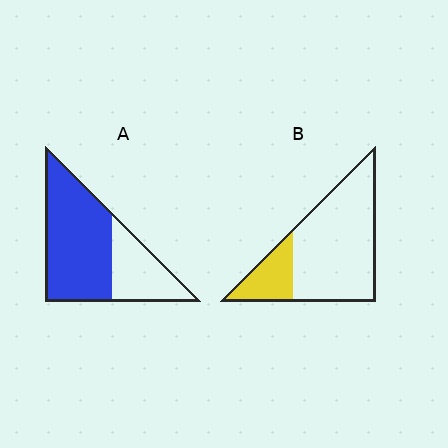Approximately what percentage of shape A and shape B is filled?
A is approximately 65% and B is approximately 20%.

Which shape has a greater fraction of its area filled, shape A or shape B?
Shape A.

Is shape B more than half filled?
No.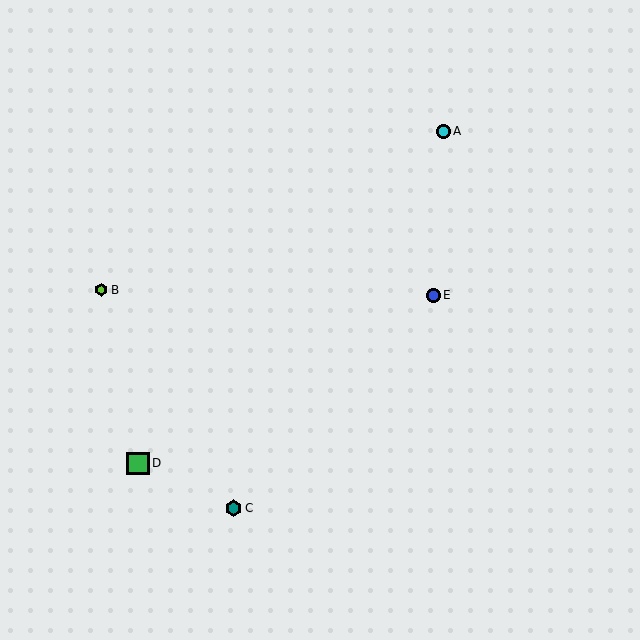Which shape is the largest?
The green square (labeled D) is the largest.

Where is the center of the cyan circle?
The center of the cyan circle is at (443, 131).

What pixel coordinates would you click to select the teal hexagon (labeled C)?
Click at (233, 508) to select the teal hexagon C.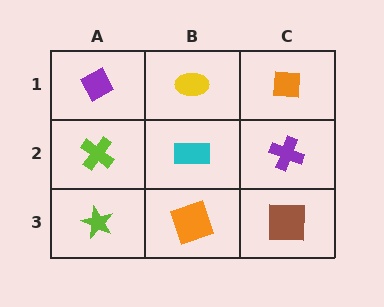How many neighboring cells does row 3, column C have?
2.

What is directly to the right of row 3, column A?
An orange square.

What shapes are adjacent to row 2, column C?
An orange square (row 1, column C), a brown square (row 3, column C), a cyan rectangle (row 2, column B).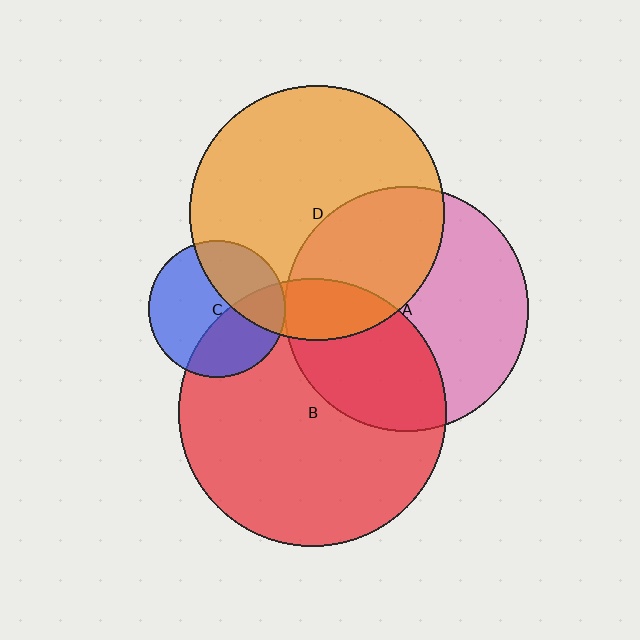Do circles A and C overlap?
Yes.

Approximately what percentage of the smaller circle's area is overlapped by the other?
Approximately 5%.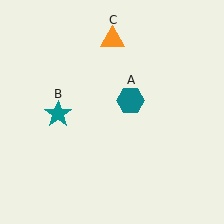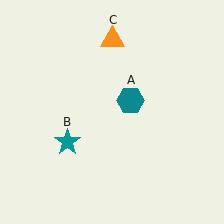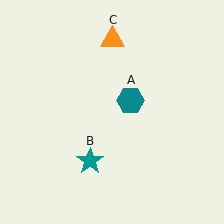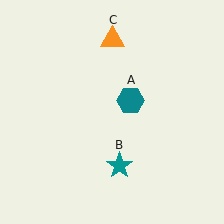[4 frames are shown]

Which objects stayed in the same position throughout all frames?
Teal hexagon (object A) and orange triangle (object C) remained stationary.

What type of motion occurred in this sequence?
The teal star (object B) rotated counterclockwise around the center of the scene.